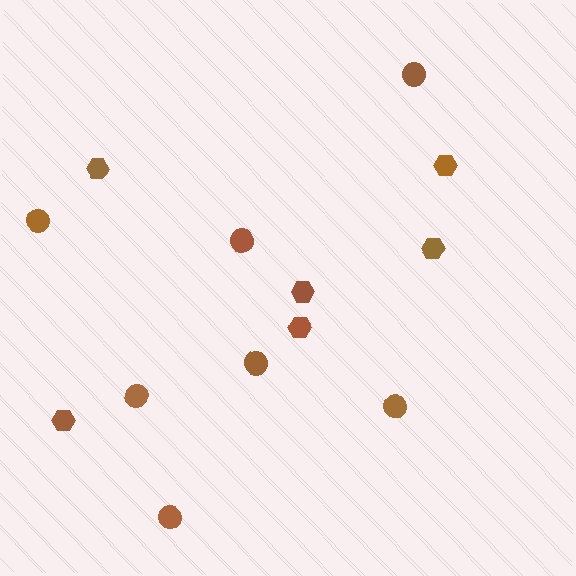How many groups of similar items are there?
There are 2 groups: one group of hexagons (6) and one group of circles (7).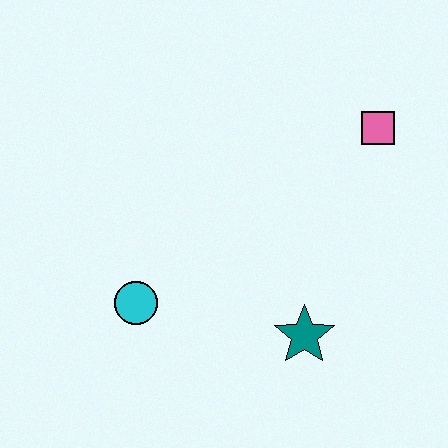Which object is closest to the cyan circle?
The teal star is closest to the cyan circle.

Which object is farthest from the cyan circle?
The pink square is farthest from the cyan circle.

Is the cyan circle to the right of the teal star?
No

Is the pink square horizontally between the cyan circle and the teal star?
No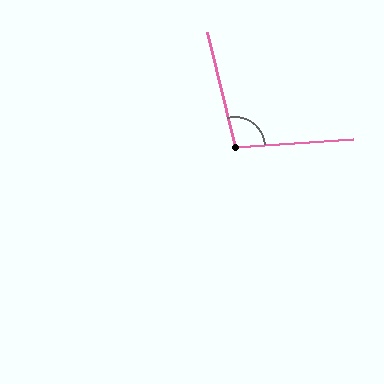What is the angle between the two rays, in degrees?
Approximately 99 degrees.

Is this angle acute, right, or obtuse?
It is obtuse.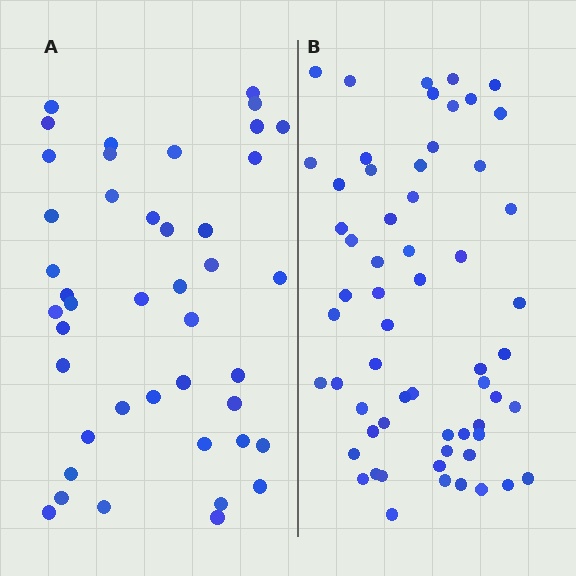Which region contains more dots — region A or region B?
Region B (the right region) has more dots.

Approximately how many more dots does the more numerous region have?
Region B has approximately 15 more dots than region A.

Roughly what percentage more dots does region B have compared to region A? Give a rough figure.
About 40% more.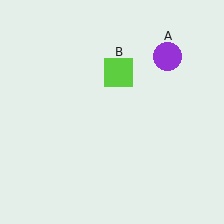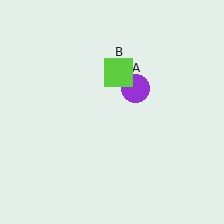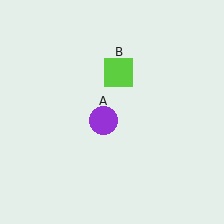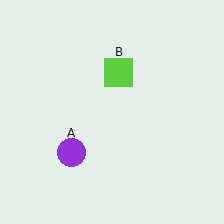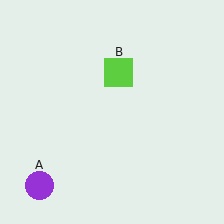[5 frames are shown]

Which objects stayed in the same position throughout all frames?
Lime square (object B) remained stationary.